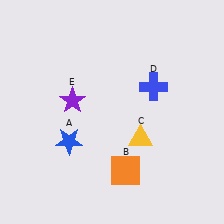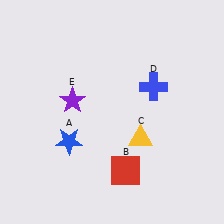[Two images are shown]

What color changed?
The square (B) changed from orange in Image 1 to red in Image 2.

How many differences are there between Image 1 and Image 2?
There is 1 difference between the two images.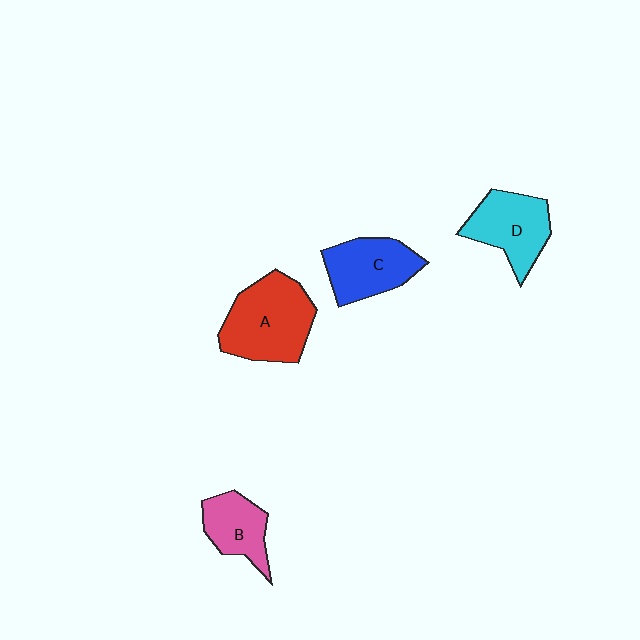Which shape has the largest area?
Shape A (red).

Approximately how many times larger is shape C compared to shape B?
Approximately 1.3 times.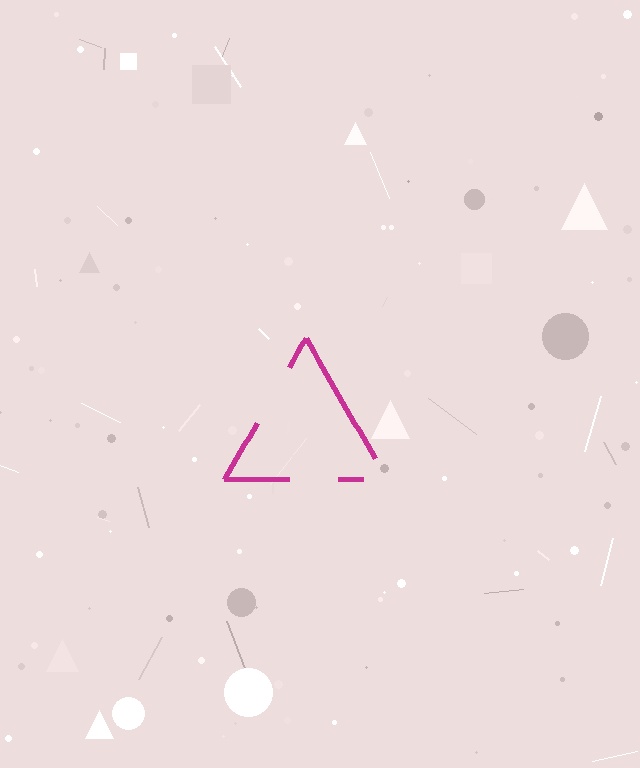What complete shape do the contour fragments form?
The contour fragments form a triangle.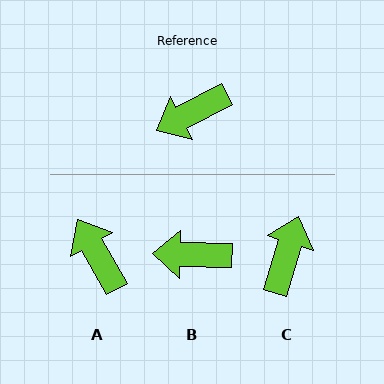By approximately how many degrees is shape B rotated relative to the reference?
Approximately 29 degrees clockwise.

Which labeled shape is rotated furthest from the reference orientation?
C, about 134 degrees away.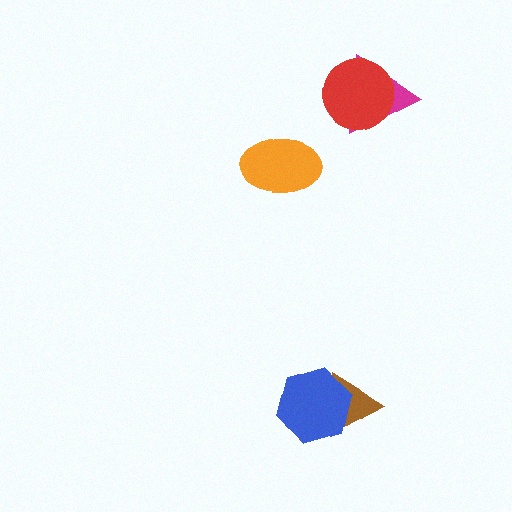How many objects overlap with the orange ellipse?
0 objects overlap with the orange ellipse.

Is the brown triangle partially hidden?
Yes, it is partially covered by another shape.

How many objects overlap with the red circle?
1 object overlaps with the red circle.